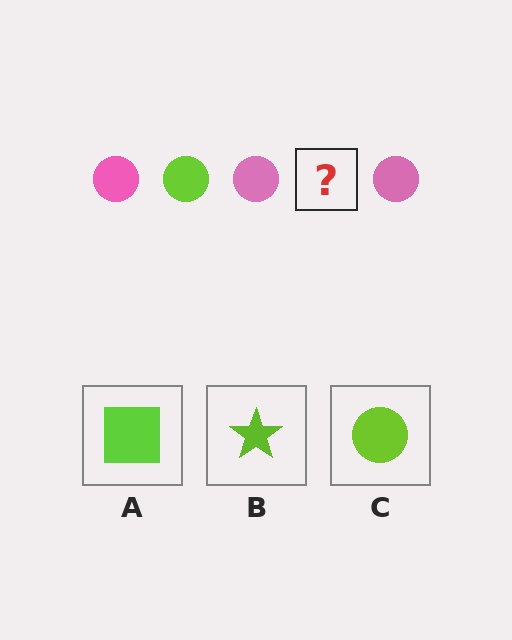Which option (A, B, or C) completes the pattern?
C.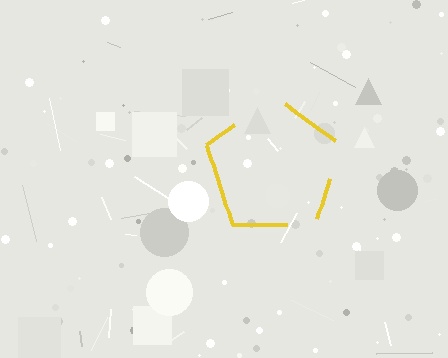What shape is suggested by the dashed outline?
The dashed outline suggests a pentagon.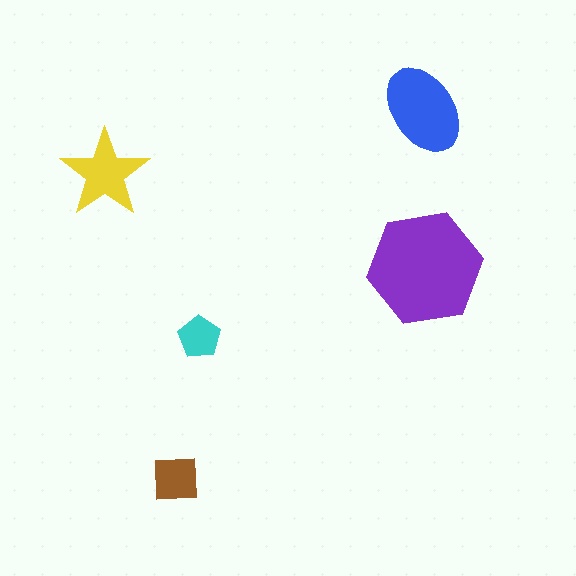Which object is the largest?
The purple hexagon.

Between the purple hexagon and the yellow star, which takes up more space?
The purple hexagon.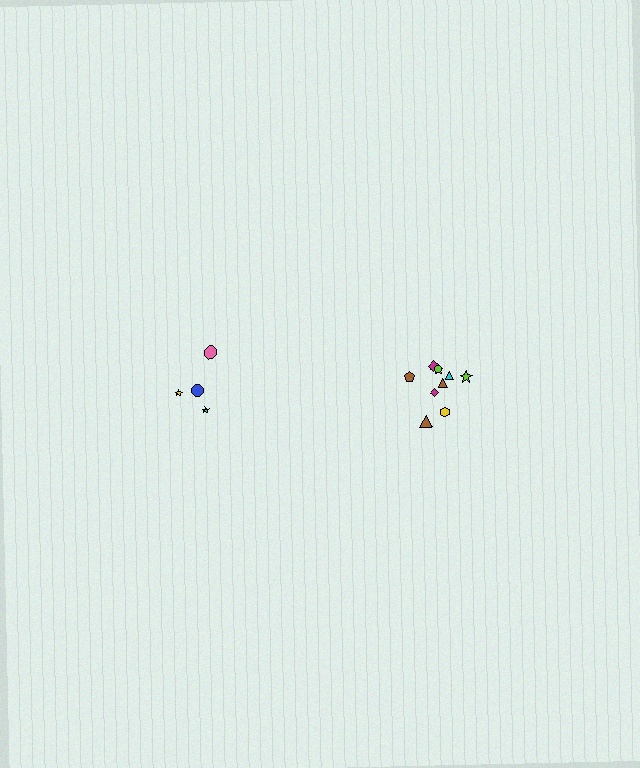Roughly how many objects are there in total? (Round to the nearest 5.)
Roughly 15 objects in total.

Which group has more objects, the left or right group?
The right group.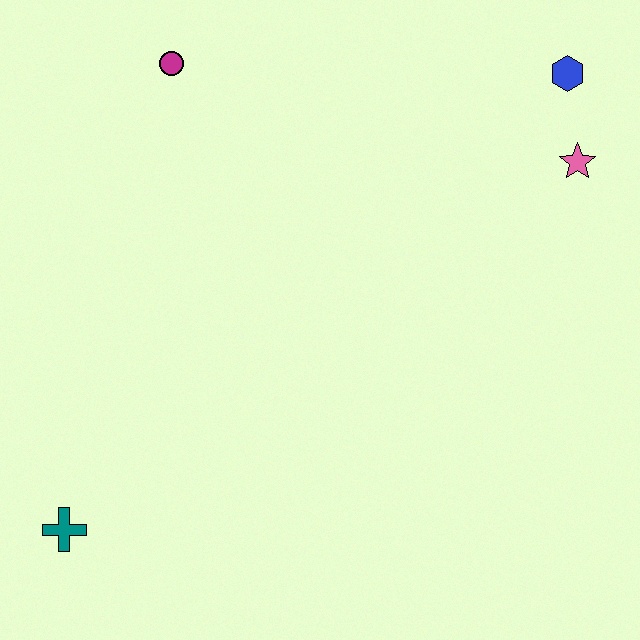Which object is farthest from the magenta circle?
The teal cross is farthest from the magenta circle.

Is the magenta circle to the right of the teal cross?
Yes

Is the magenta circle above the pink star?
Yes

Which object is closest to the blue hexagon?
The pink star is closest to the blue hexagon.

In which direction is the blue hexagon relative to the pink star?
The blue hexagon is above the pink star.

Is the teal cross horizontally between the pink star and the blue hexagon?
No